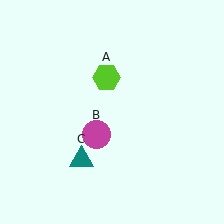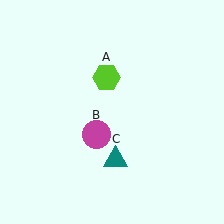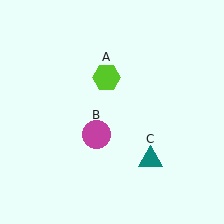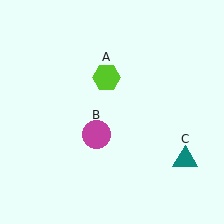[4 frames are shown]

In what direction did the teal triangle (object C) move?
The teal triangle (object C) moved right.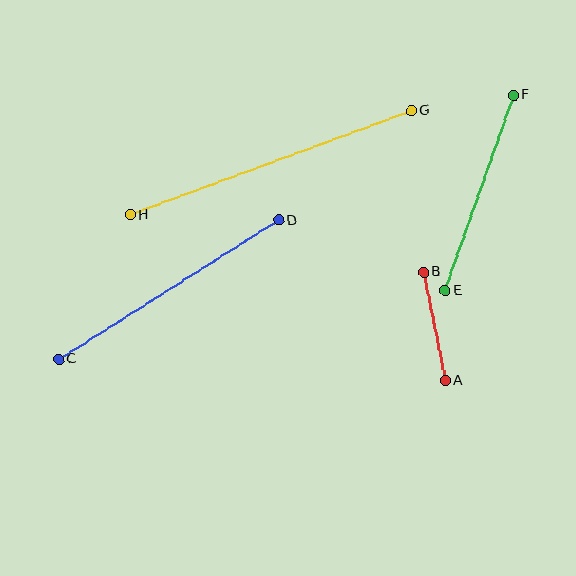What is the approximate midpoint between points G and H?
The midpoint is at approximately (271, 163) pixels.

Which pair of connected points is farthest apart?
Points G and H are farthest apart.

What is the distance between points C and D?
The distance is approximately 261 pixels.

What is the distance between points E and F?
The distance is approximately 207 pixels.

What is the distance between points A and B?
The distance is approximately 110 pixels.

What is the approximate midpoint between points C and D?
The midpoint is at approximately (169, 290) pixels.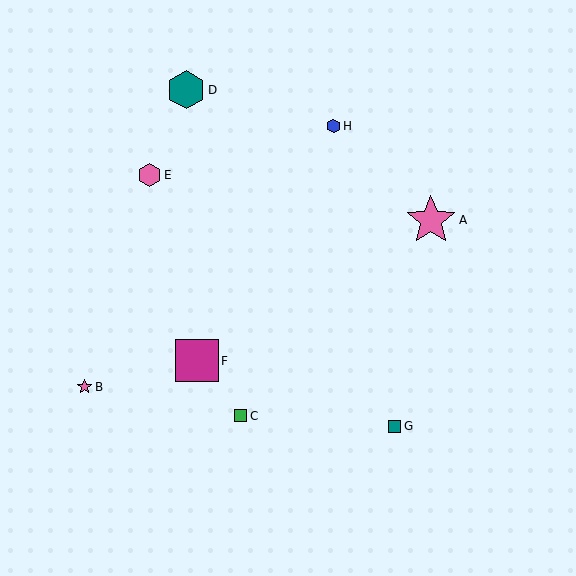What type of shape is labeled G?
Shape G is a teal square.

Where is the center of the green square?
The center of the green square is at (241, 416).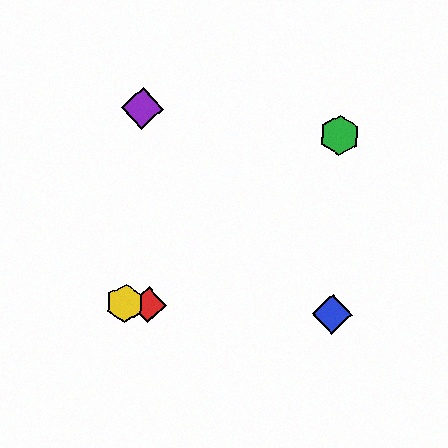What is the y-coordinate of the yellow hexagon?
The yellow hexagon is at y≈303.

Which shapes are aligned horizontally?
The red diamond, the blue diamond, the yellow hexagon are aligned horizontally.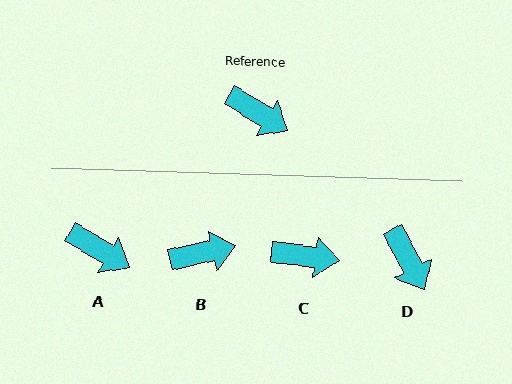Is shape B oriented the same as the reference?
No, it is off by about 44 degrees.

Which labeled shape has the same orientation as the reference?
A.